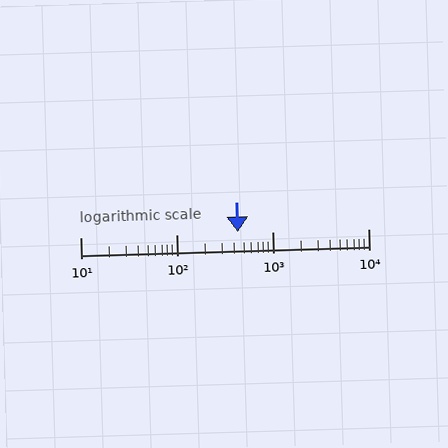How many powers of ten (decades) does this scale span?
The scale spans 3 decades, from 10 to 10000.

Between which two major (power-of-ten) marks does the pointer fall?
The pointer is between 100 and 1000.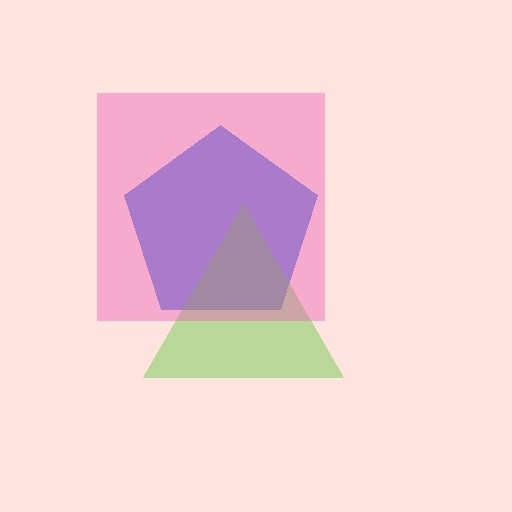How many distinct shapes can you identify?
There are 3 distinct shapes: a blue pentagon, a lime triangle, a pink square.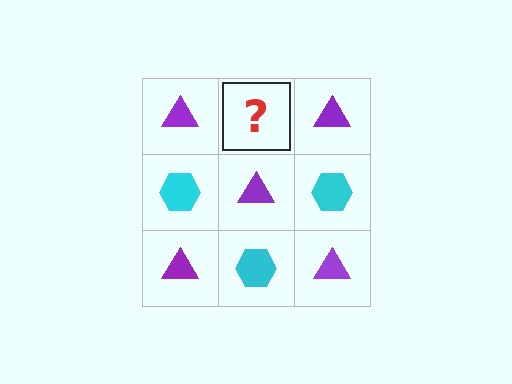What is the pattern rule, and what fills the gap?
The rule is that it alternates purple triangle and cyan hexagon in a checkerboard pattern. The gap should be filled with a cyan hexagon.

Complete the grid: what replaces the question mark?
The question mark should be replaced with a cyan hexagon.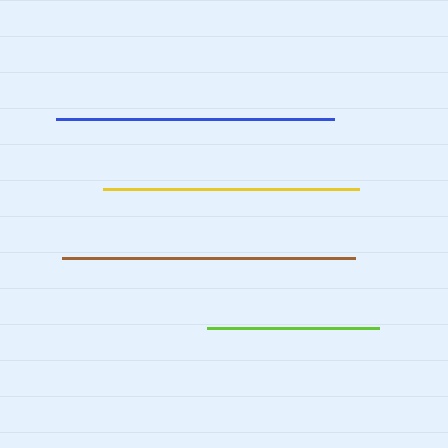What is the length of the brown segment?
The brown segment is approximately 293 pixels long.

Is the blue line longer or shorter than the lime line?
The blue line is longer than the lime line.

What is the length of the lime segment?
The lime segment is approximately 173 pixels long.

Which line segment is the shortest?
The lime line is the shortest at approximately 173 pixels.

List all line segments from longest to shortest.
From longest to shortest: brown, blue, yellow, lime.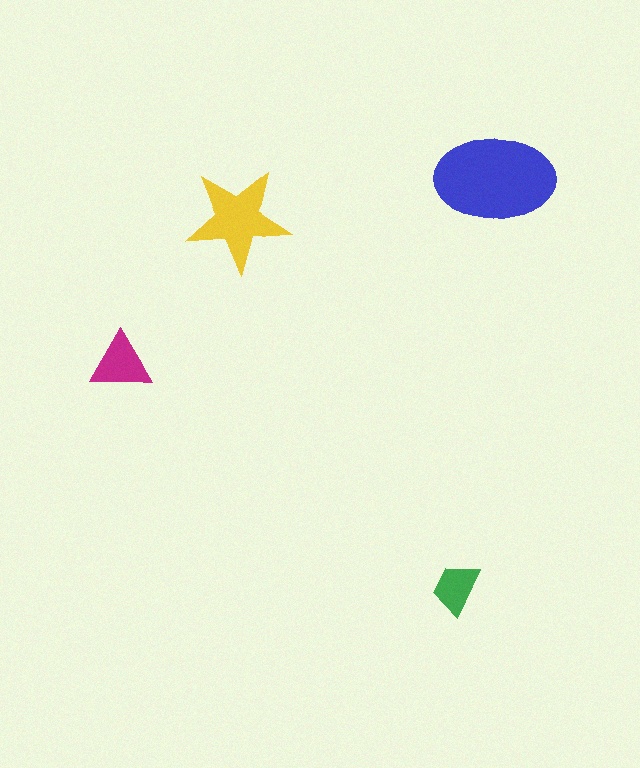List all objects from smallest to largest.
The green trapezoid, the magenta triangle, the yellow star, the blue ellipse.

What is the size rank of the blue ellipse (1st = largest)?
1st.